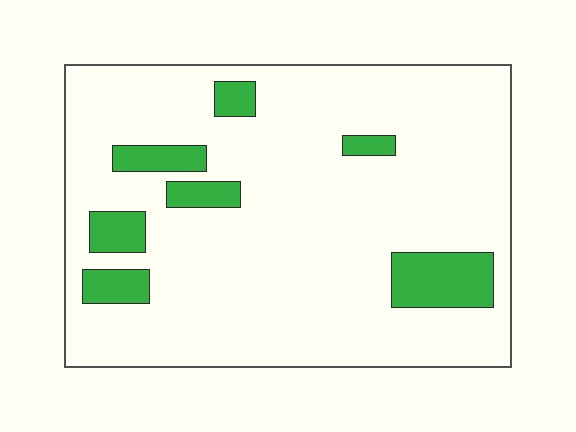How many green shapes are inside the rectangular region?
7.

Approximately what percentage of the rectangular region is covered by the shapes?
Approximately 15%.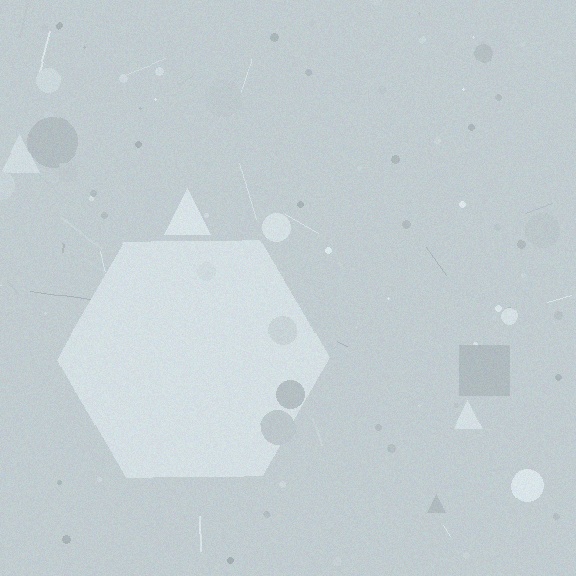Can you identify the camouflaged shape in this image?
The camouflaged shape is a hexagon.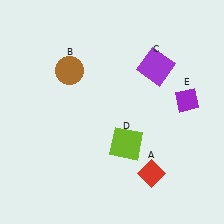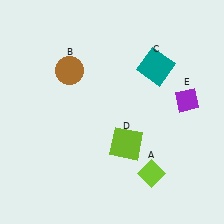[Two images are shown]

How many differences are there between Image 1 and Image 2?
There are 2 differences between the two images.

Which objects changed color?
A changed from red to lime. C changed from purple to teal.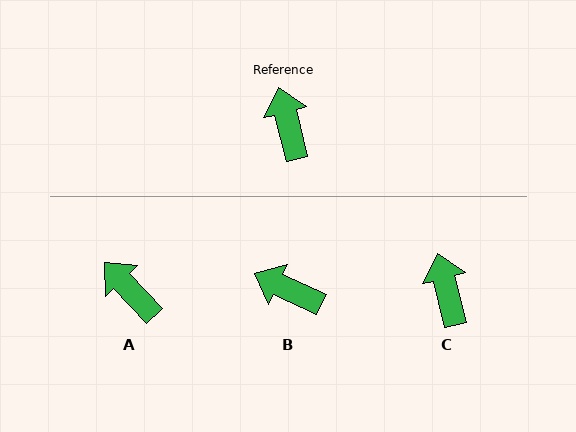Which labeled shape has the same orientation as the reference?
C.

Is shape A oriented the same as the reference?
No, it is off by about 29 degrees.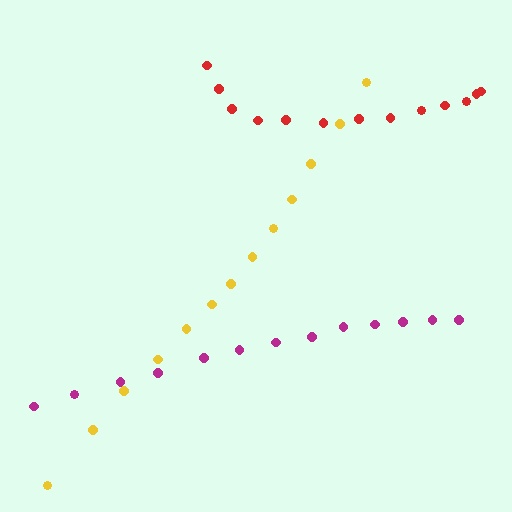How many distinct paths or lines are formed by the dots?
There are 3 distinct paths.